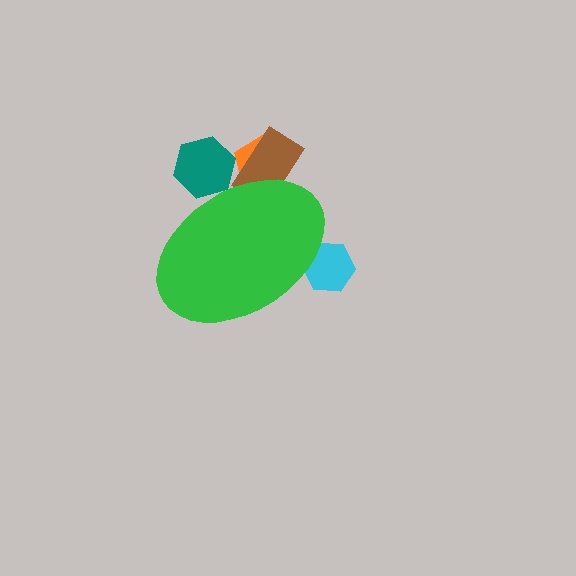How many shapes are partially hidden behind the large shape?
4 shapes are partially hidden.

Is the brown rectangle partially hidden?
Yes, the brown rectangle is partially hidden behind the green ellipse.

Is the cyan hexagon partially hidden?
Yes, the cyan hexagon is partially hidden behind the green ellipse.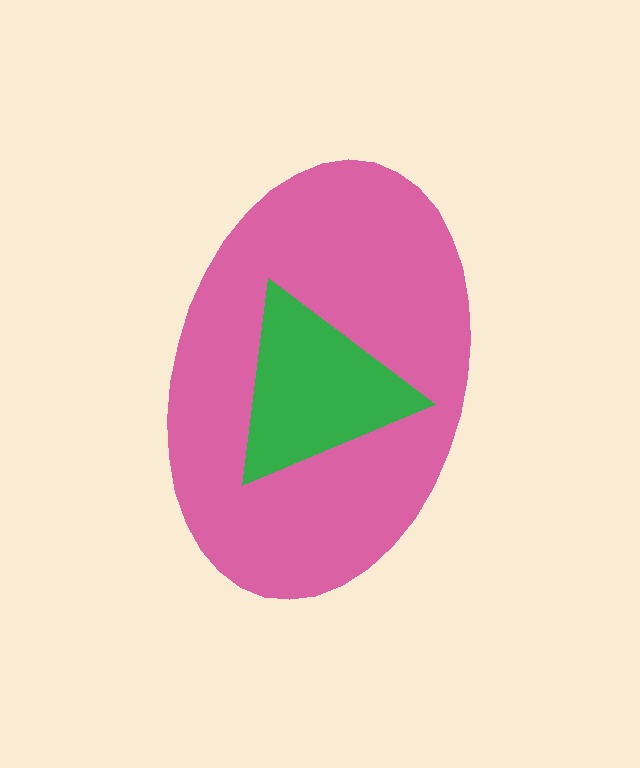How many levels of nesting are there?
2.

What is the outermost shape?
The pink ellipse.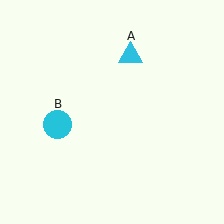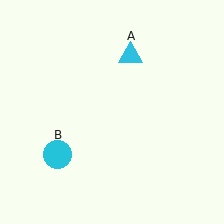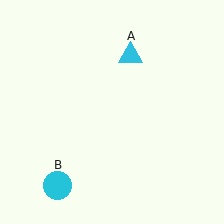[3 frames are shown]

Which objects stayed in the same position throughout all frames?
Cyan triangle (object A) remained stationary.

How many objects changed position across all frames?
1 object changed position: cyan circle (object B).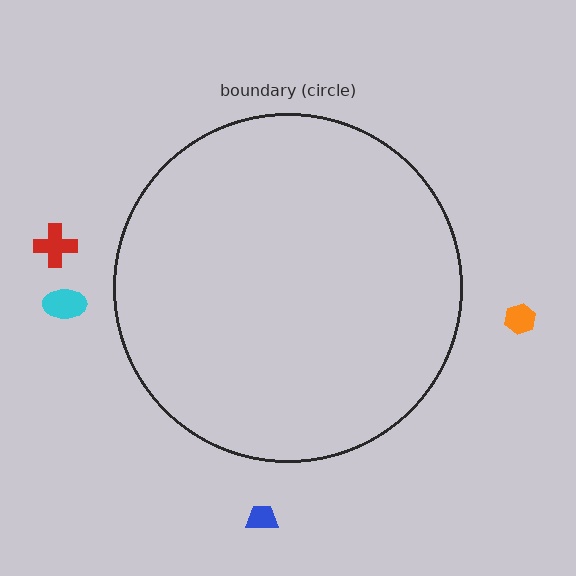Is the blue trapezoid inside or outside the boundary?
Outside.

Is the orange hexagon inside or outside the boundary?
Outside.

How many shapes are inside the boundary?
0 inside, 4 outside.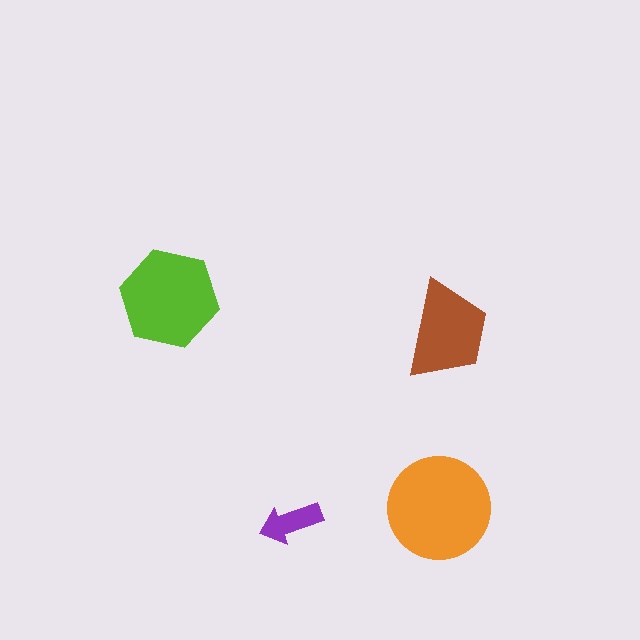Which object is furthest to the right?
The brown trapezoid is rightmost.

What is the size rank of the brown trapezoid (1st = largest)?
3rd.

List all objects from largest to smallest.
The orange circle, the lime hexagon, the brown trapezoid, the purple arrow.